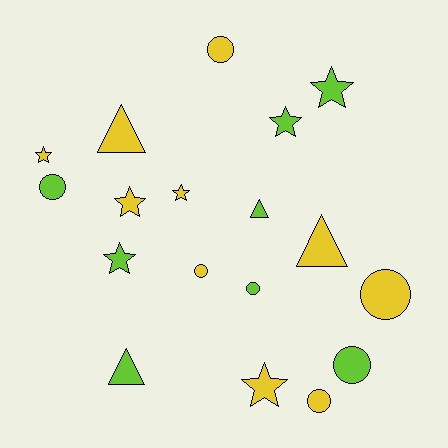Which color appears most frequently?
Yellow, with 10 objects.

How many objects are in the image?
There are 18 objects.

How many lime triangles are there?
There are 2 lime triangles.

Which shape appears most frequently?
Star, with 7 objects.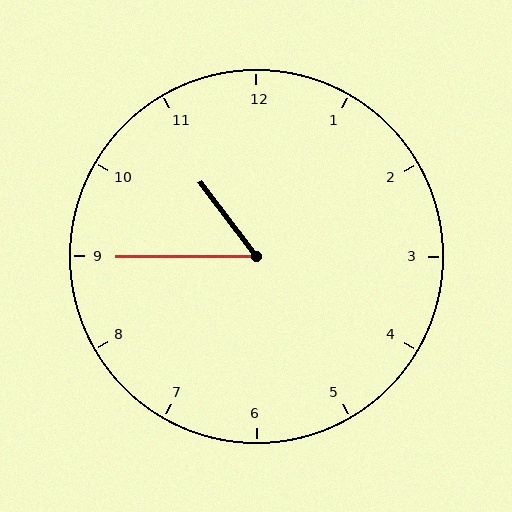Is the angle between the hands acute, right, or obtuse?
It is acute.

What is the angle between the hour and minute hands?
Approximately 52 degrees.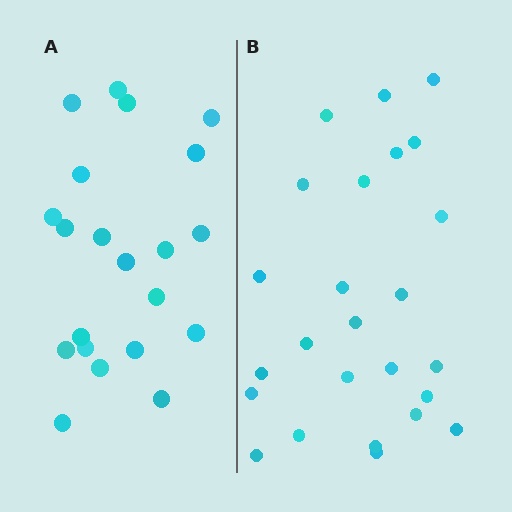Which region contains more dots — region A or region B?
Region B (the right region) has more dots.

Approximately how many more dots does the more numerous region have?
Region B has about 4 more dots than region A.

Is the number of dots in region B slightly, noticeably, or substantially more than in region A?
Region B has only slightly more — the two regions are fairly close. The ratio is roughly 1.2 to 1.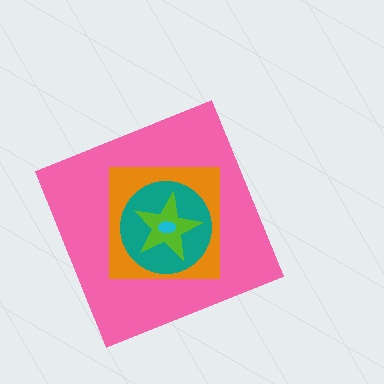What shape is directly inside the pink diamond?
The orange square.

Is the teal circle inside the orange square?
Yes.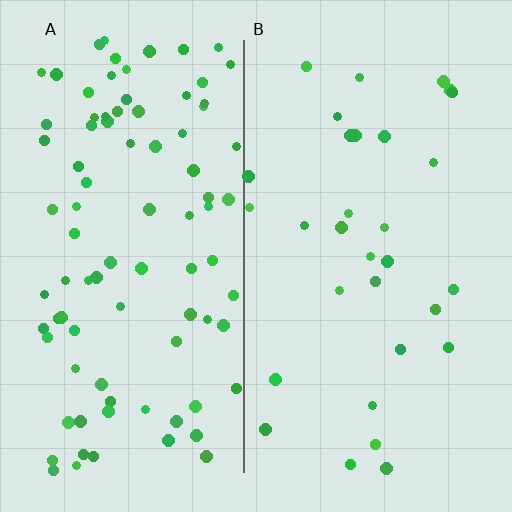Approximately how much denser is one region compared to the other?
Approximately 2.9× — region A over region B.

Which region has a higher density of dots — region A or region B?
A (the left).